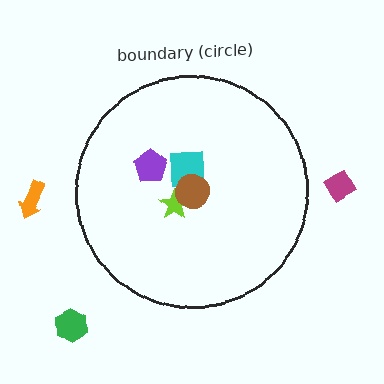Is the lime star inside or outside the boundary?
Inside.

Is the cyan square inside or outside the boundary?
Inside.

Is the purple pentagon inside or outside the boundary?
Inside.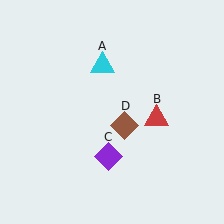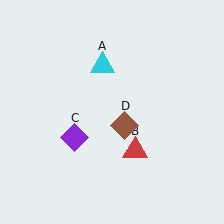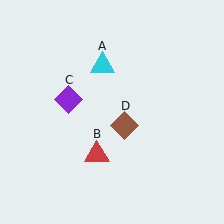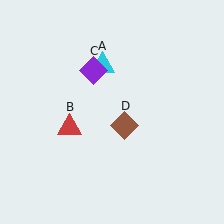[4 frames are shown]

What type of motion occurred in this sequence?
The red triangle (object B), purple diamond (object C) rotated clockwise around the center of the scene.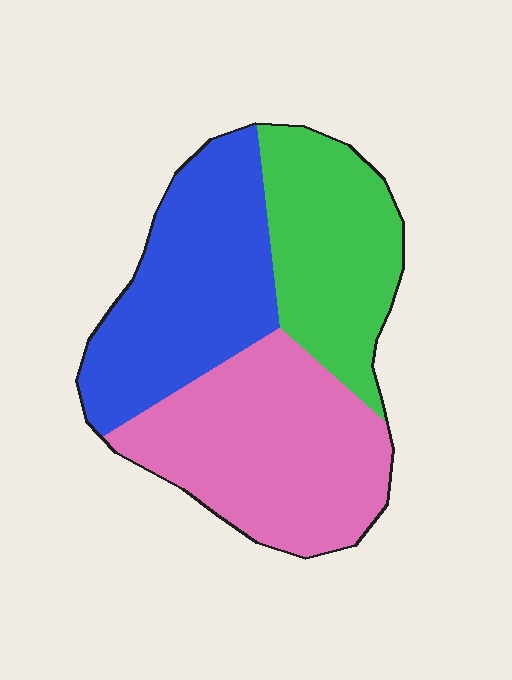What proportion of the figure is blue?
Blue takes up about one third (1/3) of the figure.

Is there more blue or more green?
Blue.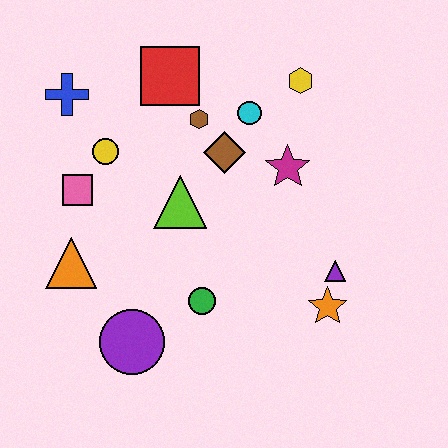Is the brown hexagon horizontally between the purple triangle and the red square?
Yes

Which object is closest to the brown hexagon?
The brown diamond is closest to the brown hexagon.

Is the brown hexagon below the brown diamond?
No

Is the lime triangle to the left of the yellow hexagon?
Yes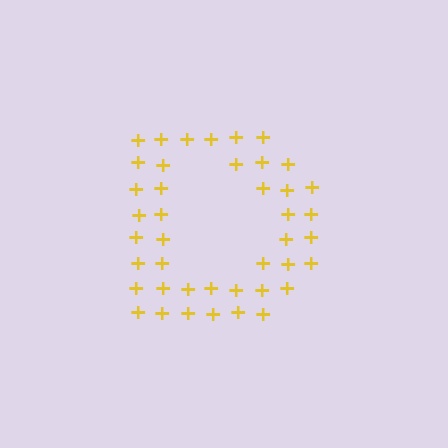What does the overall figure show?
The overall figure shows the letter D.